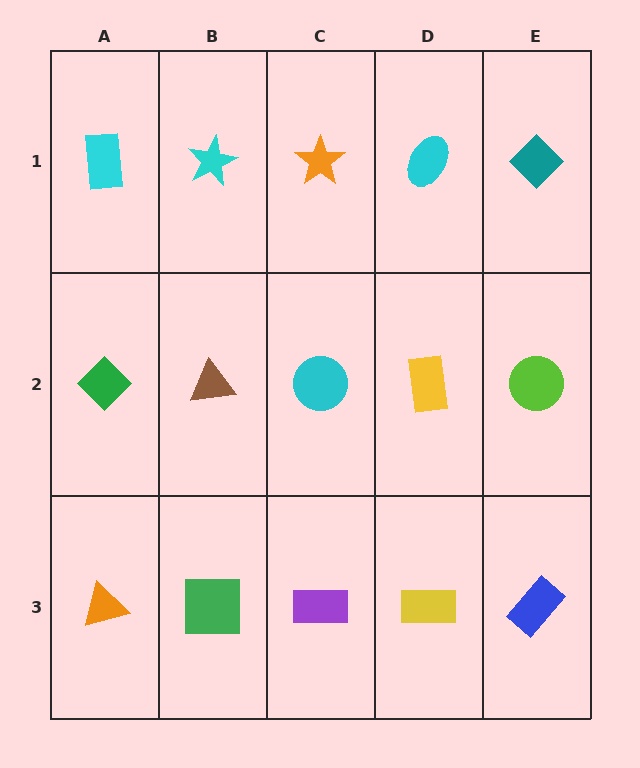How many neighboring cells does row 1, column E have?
2.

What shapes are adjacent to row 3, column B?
A brown triangle (row 2, column B), an orange triangle (row 3, column A), a purple rectangle (row 3, column C).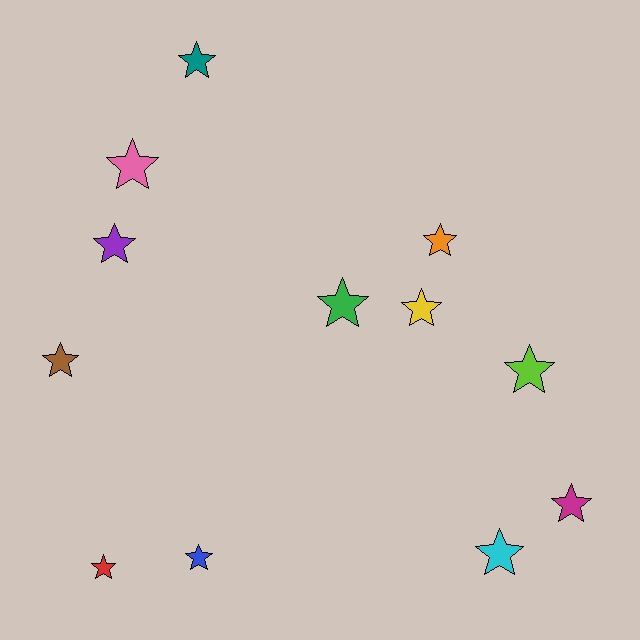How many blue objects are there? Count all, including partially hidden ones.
There is 1 blue object.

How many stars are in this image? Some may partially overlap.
There are 12 stars.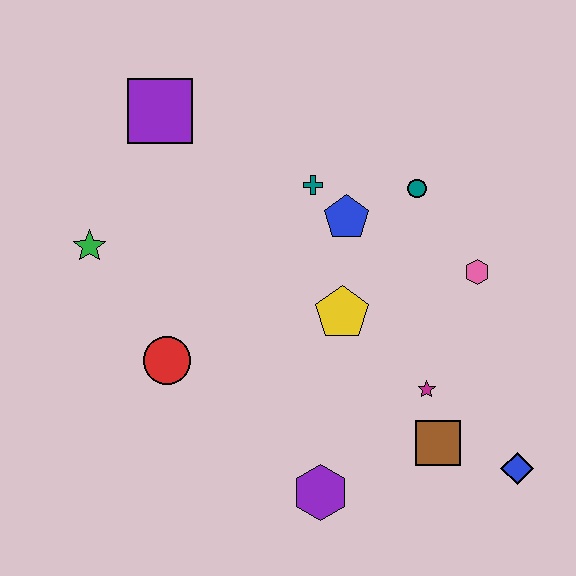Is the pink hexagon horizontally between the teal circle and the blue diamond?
Yes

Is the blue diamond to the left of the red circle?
No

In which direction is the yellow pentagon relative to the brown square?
The yellow pentagon is above the brown square.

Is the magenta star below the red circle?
Yes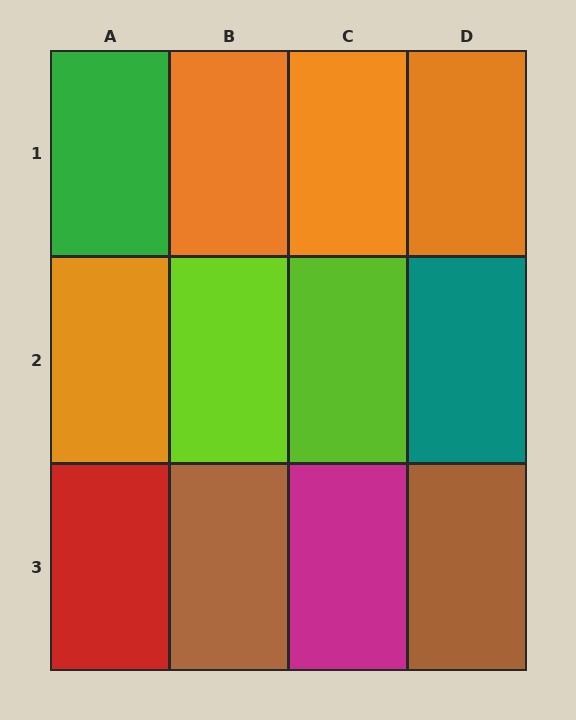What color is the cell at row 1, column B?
Orange.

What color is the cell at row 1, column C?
Orange.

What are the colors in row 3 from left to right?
Red, brown, magenta, brown.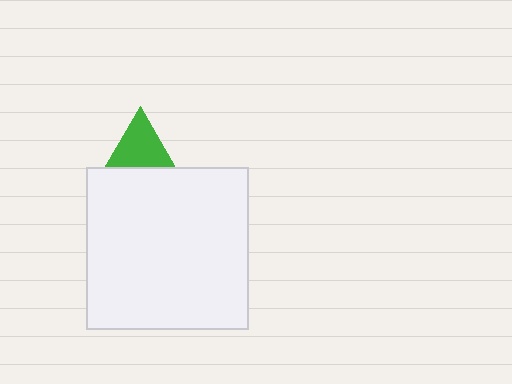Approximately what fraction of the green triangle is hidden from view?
Roughly 46% of the green triangle is hidden behind the white rectangle.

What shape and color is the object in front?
The object in front is a white rectangle.